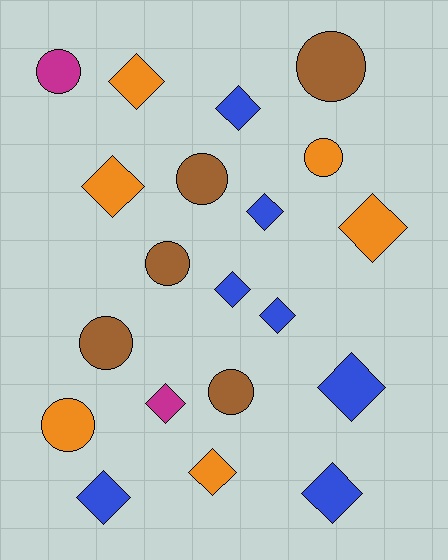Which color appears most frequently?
Blue, with 7 objects.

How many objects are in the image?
There are 20 objects.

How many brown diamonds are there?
There are no brown diamonds.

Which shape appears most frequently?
Diamond, with 12 objects.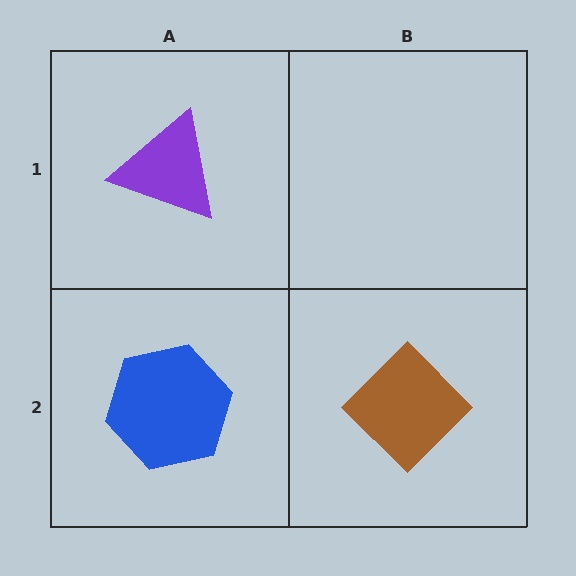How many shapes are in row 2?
2 shapes.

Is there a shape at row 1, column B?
No, that cell is empty.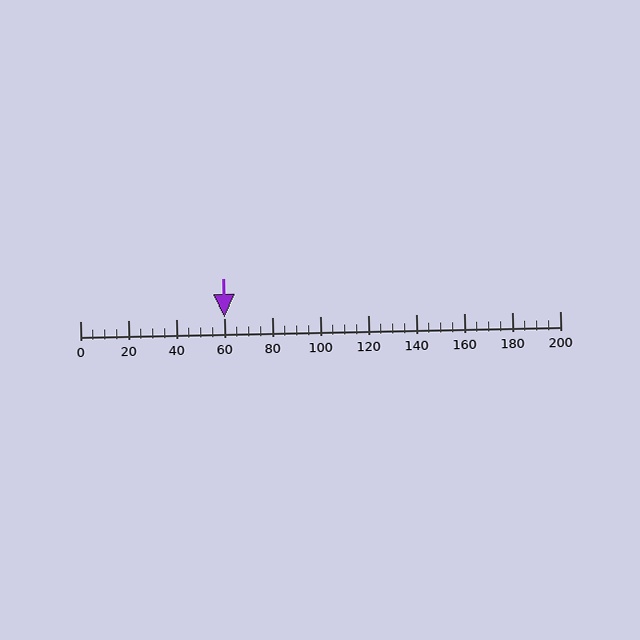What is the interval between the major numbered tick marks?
The major tick marks are spaced 20 units apart.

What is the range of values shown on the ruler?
The ruler shows values from 0 to 200.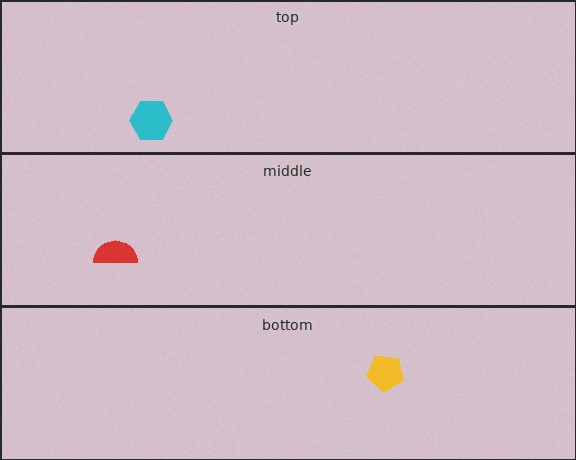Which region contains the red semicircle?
The middle region.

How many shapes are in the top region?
1.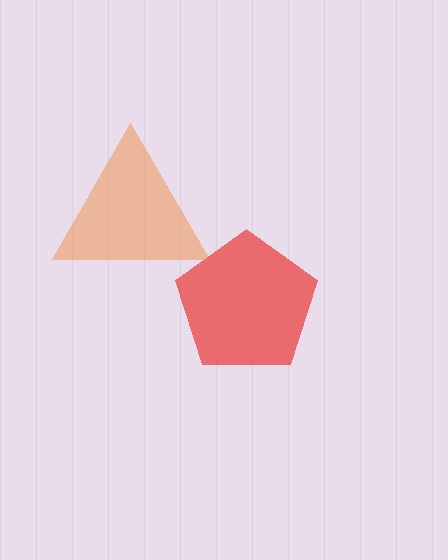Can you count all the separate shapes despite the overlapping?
Yes, there are 2 separate shapes.